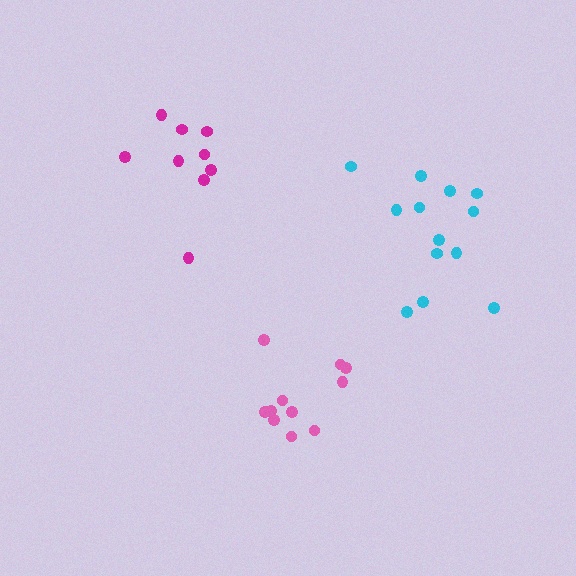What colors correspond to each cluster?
The clusters are colored: pink, magenta, cyan.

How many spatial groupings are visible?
There are 3 spatial groupings.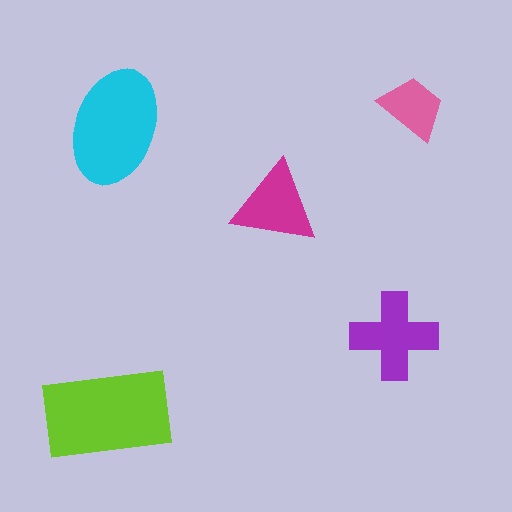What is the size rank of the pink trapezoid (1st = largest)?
5th.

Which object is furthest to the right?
The pink trapezoid is rightmost.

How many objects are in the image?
There are 5 objects in the image.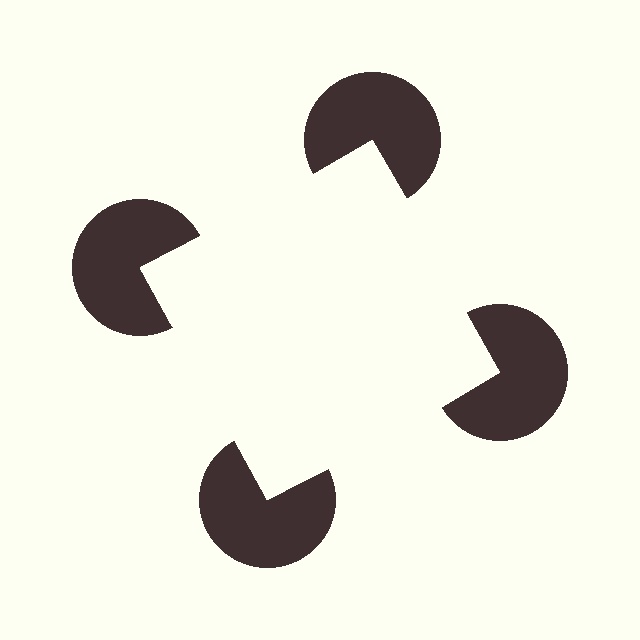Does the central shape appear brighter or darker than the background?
It typically appears slightly brighter than the background, even though no actual brightness change is drawn.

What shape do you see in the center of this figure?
An illusory square — its edges are inferred from the aligned wedge cuts in the pac-man discs, not physically drawn.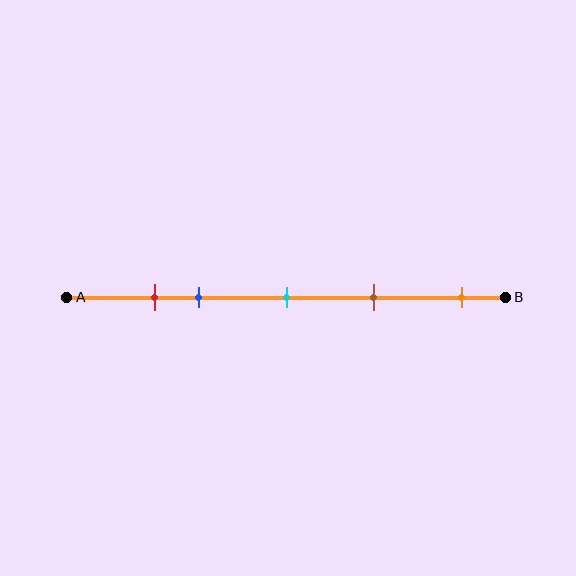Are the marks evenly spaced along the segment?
No, the marks are not evenly spaced.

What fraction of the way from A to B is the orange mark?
The orange mark is approximately 90% (0.9) of the way from A to B.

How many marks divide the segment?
There are 5 marks dividing the segment.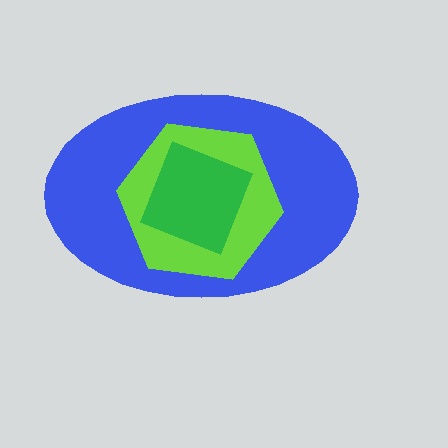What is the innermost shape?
The green diamond.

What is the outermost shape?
The blue ellipse.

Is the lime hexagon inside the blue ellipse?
Yes.